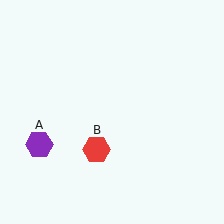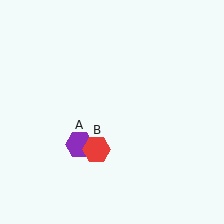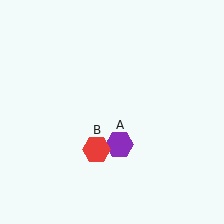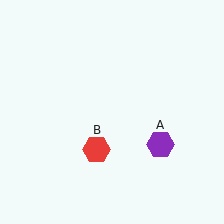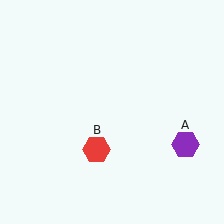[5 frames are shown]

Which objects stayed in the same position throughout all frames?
Red hexagon (object B) remained stationary.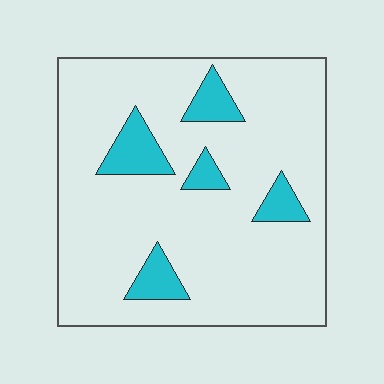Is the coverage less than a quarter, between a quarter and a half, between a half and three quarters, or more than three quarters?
Less than a quarter.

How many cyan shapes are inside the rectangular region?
5.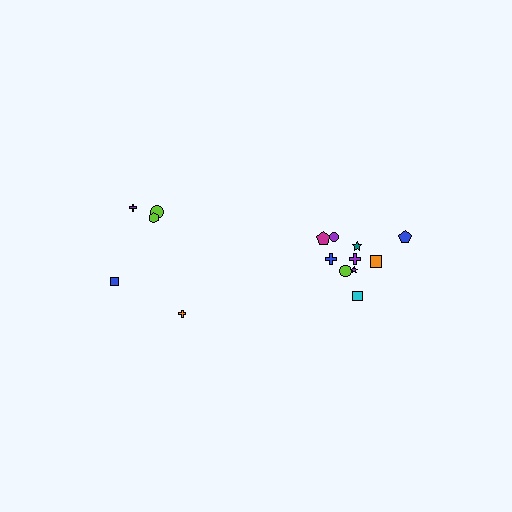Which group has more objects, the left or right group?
The right group.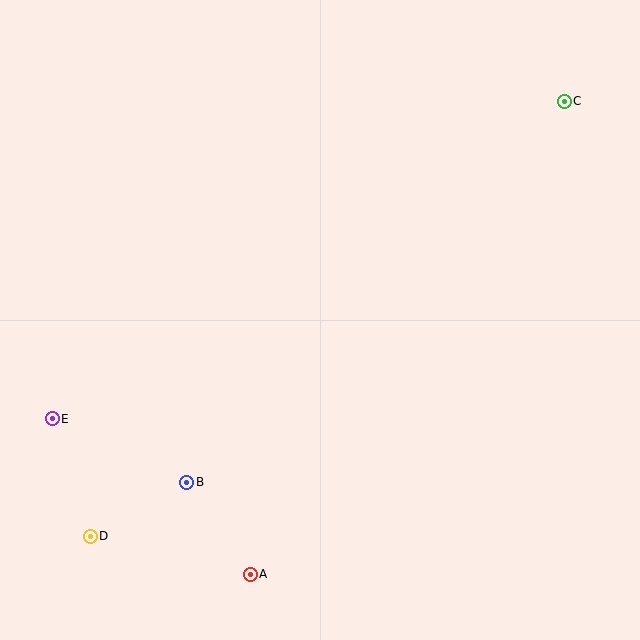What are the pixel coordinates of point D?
Point D is at (90, 536).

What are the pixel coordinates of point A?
Point A is at (250, 574).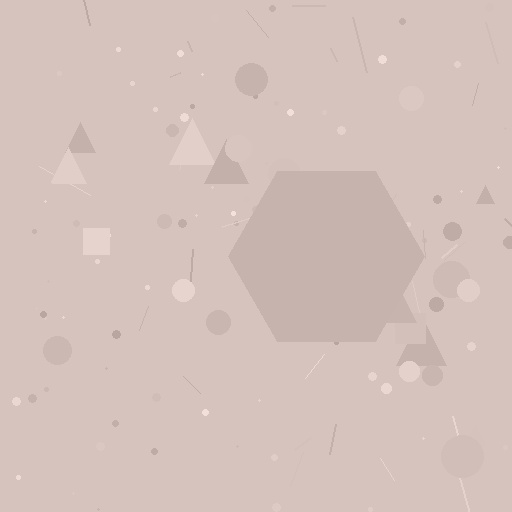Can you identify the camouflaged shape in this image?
The camouflaged shape is a hexagon.